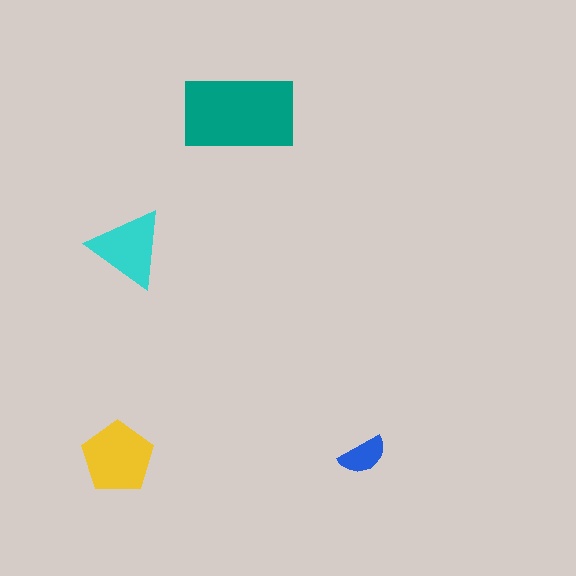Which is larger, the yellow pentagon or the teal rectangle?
The teal rectangle.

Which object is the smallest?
The blue semicircle.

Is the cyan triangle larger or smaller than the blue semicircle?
Larger.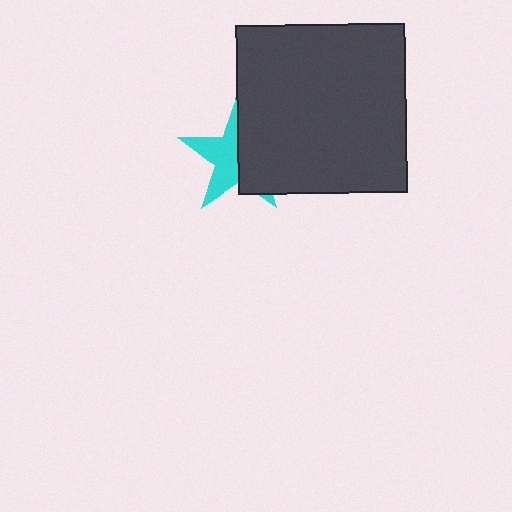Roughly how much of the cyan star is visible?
About half of it is visible (roughly 50%).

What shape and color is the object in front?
The object in front is a dark gray square.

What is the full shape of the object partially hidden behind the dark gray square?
The partially hidden object is a cyan star.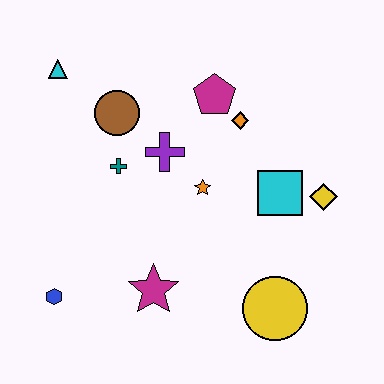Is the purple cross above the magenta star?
Yes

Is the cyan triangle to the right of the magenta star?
No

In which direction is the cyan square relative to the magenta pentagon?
The cyan square is below the magenta pentagon.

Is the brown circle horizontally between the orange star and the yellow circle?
No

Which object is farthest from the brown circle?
The yellow circle is farthest from the brown circle.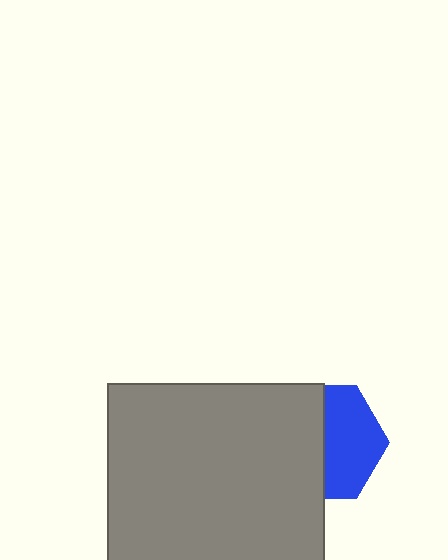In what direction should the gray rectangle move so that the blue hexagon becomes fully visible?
The gray rectangle should move left. That is the shortest direction to clear the overlap and leave the blue hexagon fully visible.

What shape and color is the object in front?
The object in front is a gray rectangle.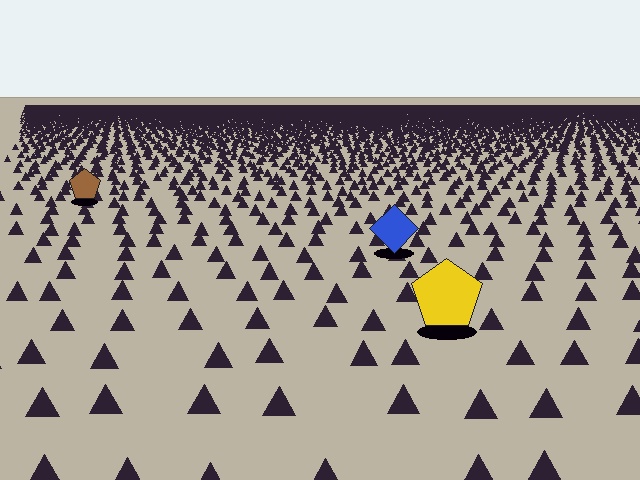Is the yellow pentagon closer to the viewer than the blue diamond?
Yes. The yellow pentagon is closer — you can tell from the texture gradient: the ground texture is coarser near it.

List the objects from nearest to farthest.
From nearest to farthest: the yellow pentagon, the blue diamond, the brown pentagon.